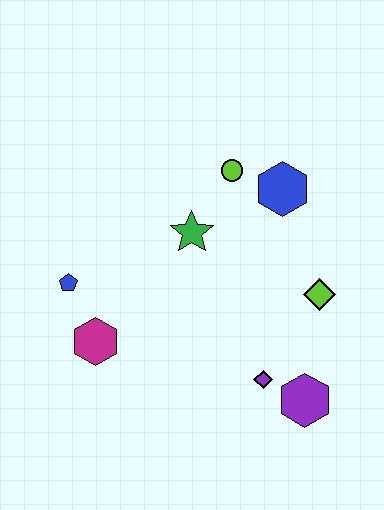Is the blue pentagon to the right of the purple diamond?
No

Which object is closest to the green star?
The lime circle is closest to the green star.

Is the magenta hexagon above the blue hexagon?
No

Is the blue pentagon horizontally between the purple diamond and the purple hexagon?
No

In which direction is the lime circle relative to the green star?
The lime circle is above the green star.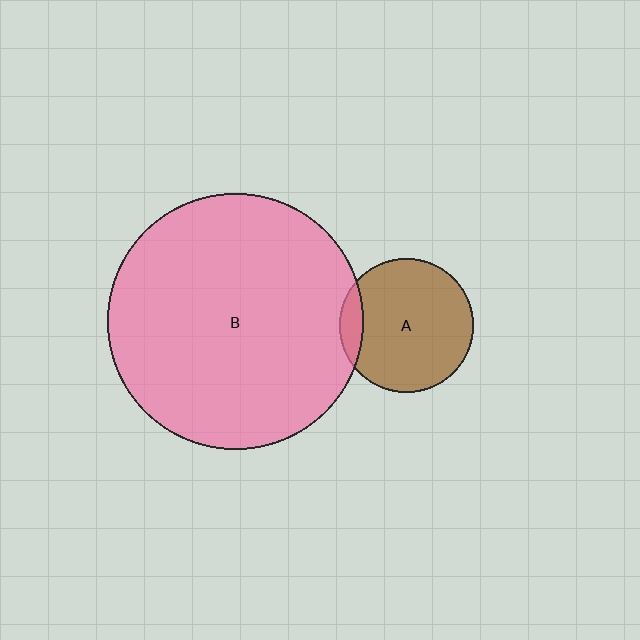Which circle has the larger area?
Circle B (pink).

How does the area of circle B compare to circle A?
Approximately 3.6 times.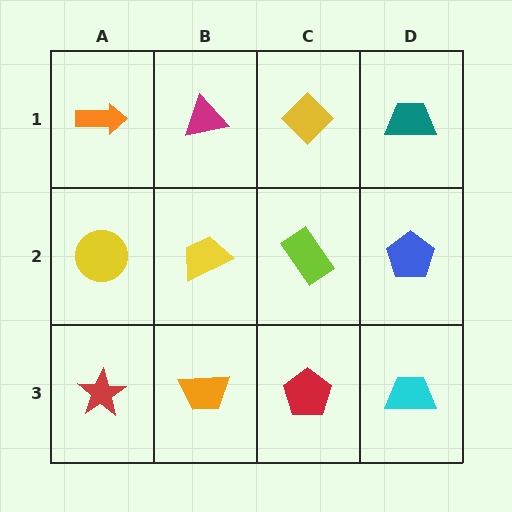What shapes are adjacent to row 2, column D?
A teal trapezoid (row 1, column D), a cyan trapezoid (row 3, column D), a lime rectangle (row 2, column C).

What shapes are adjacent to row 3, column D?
A blue pentagon (row 2, column D), a red pentagon (row 3, column C).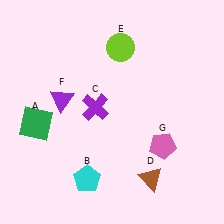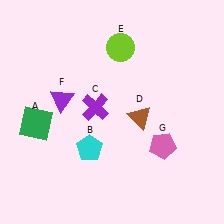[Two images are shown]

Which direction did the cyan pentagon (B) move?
The cyan pentagon (B) moved up.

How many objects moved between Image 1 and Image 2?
2 objects moved between the two images.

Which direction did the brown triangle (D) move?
The brown triangle (D) moved up.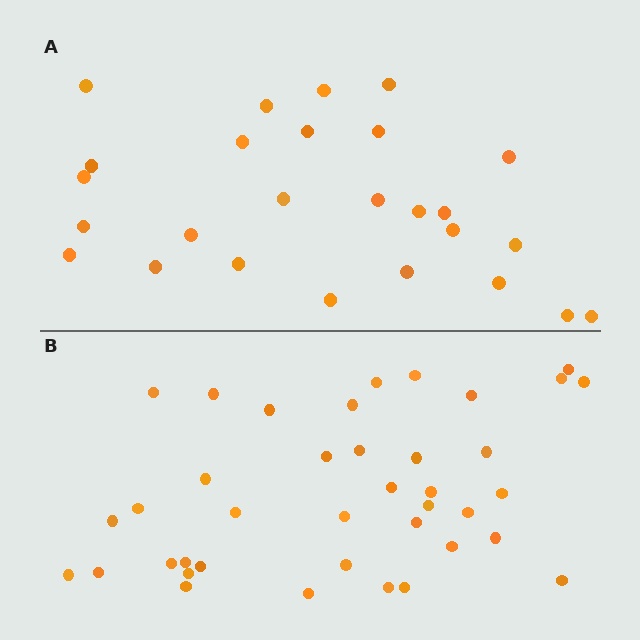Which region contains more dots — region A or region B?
Region B (the bottom region) has more dots.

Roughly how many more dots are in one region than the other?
Region B has approximately 15 more dots than region A.